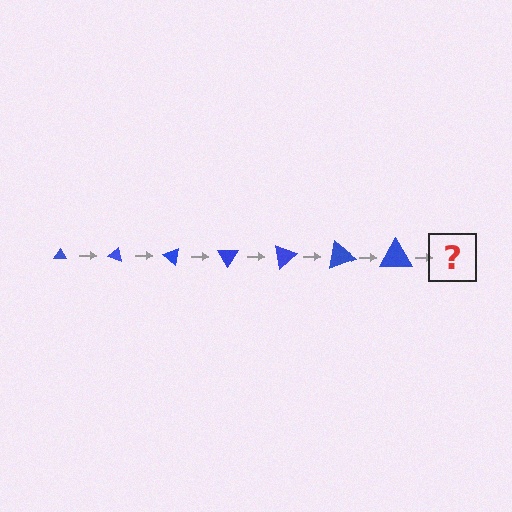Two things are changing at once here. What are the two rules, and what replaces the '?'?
The two rules are that the triangle grows larger each step and it rotates 20 degrees each step. The '?' should be a triangle, larger than the previous one and rotated 140 degrees from the start.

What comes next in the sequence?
The next element should be a triangle, larger than the previous one and rotated 140 degrees from the start.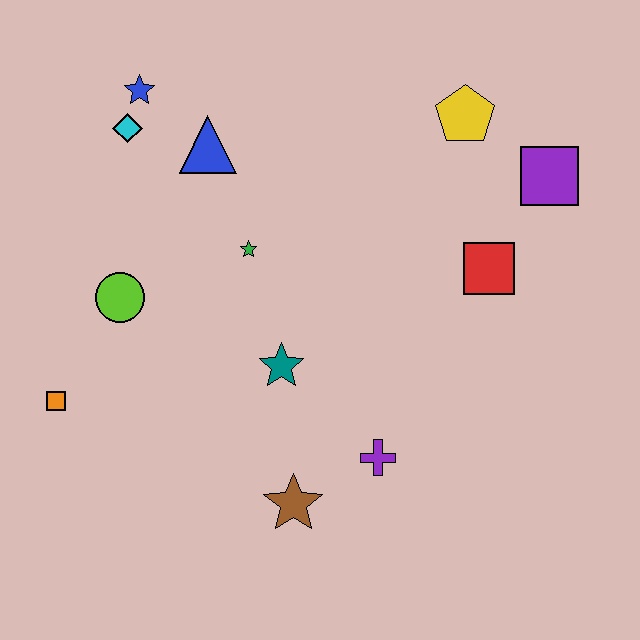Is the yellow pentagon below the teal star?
No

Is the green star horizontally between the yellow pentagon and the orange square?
Yes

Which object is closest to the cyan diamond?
The blue star is closest to the cyan diamond.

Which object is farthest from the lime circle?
The purple square is farthest from the lime circle.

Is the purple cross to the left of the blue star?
No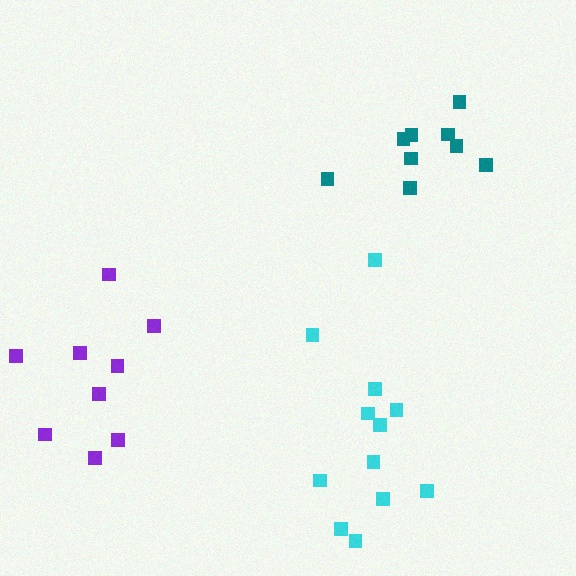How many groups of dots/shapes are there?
There are 3 groups.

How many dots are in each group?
Group 1: 9 dots, Group 2: 9 dots, Group 3: 12 dots (30 total).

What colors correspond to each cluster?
The clusters are colored: purple, teal, cyan.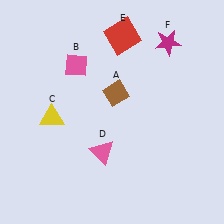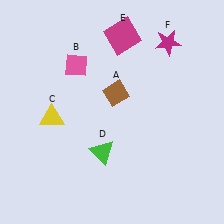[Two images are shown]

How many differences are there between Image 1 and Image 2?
There are 2 differences between the two images.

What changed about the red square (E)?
In Image 1, E is red. In Image 2, it changed to magenta.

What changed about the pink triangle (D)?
In Image 1, D is pink. In Image 2, it changed to green.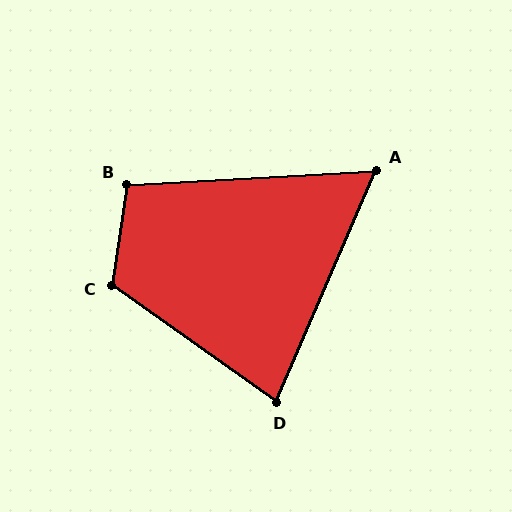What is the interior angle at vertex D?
Approximately 78 degrees (acute).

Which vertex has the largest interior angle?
C, at approximately 117 degrees.